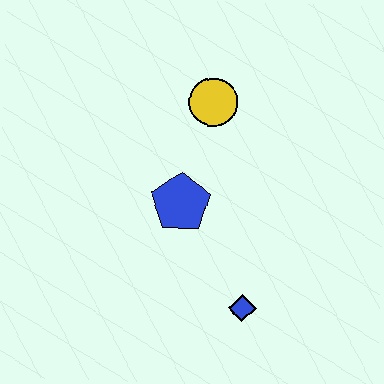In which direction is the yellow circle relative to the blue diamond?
The yellow circle is above the blue diamond.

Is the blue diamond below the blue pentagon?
Yes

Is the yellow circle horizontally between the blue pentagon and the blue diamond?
Yes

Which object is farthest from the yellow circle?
The blue diamond is farthest from the yellow circle.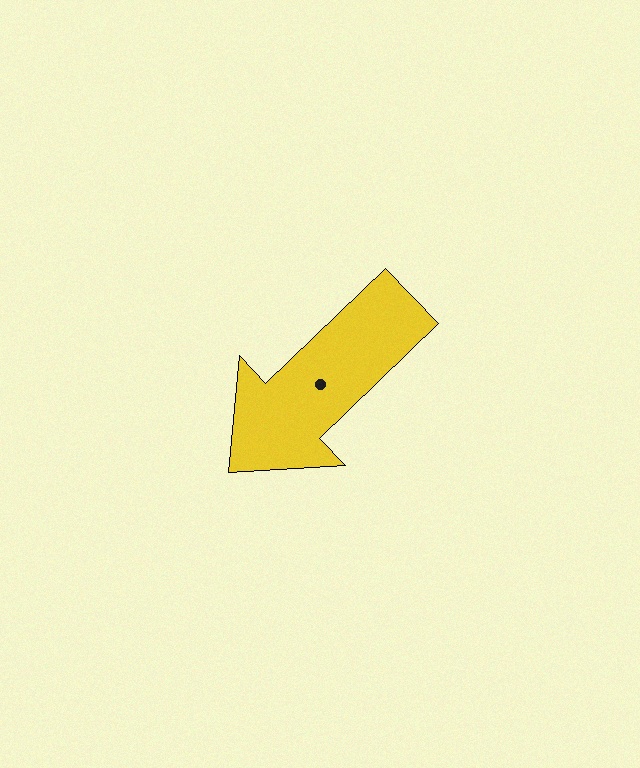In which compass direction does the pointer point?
Southwest.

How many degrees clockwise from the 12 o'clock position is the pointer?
Approximately 226 degrees.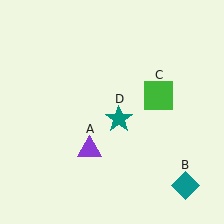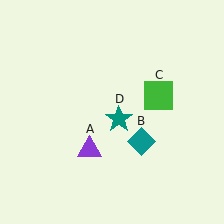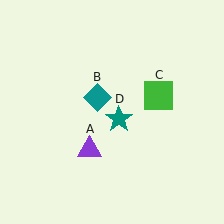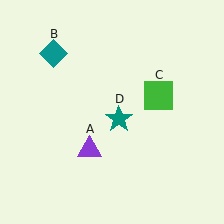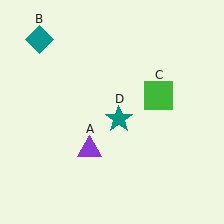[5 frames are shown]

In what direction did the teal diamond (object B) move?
The teal diamond (object B) moved up and to the left.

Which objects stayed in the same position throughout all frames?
Purple triangle (object A) and green square (object C) and teal star (object D) remained stationary.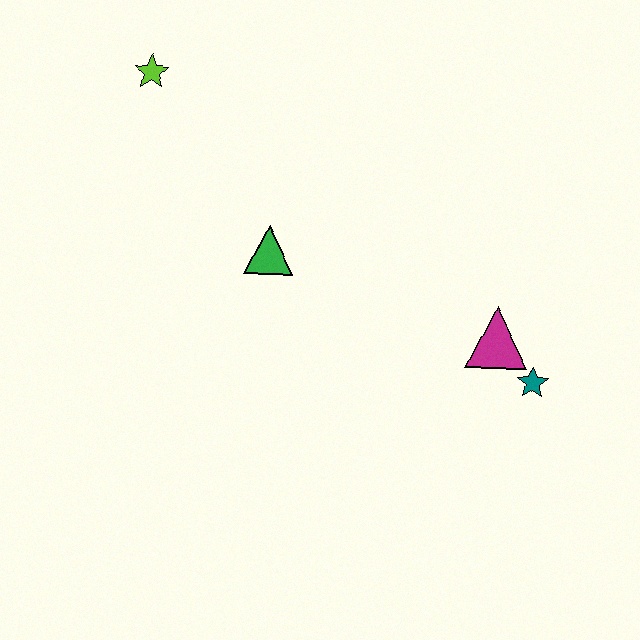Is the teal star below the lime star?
Yes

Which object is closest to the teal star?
The magenta triangle is closest to the teal star.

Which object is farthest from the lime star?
The teal star is farthest from the lime star.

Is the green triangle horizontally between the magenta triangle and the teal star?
No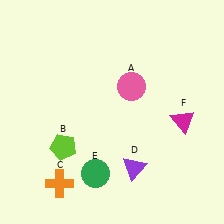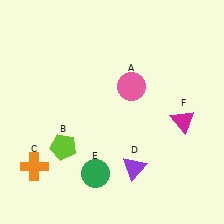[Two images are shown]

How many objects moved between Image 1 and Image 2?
1 object moved between the two images.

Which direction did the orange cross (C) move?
The orange cross (C) moved left.